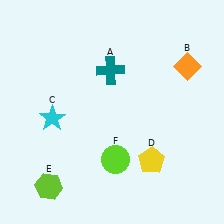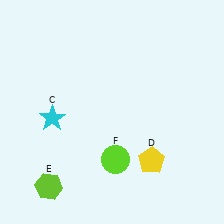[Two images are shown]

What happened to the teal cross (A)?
The teal cross (A) was removed in Image 2. It was in the top-left area of Image 1.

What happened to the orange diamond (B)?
The orange diamond (B) was removed in Image 2. It was in the top-right area of Image 1.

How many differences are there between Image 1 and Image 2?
There are 2 differences between the two images.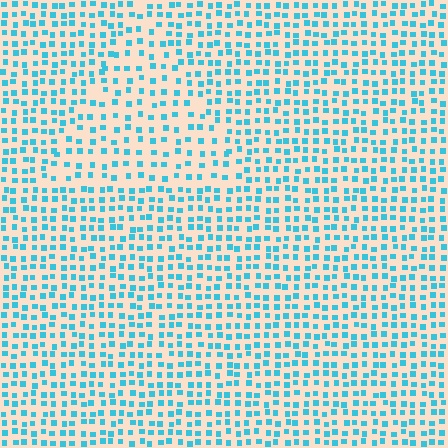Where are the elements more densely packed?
The elements are more densely packed outside the triangle boundary.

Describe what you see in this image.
The image contains small cyan elements arranged at two different densities. A triangle-shaped region is visible where the elements are less densely packed than the surrounding area.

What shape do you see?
I see a triangle.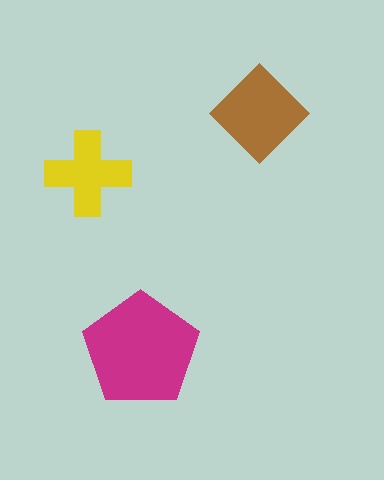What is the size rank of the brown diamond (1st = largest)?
2nd.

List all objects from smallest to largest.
The yellow cross, the brown diamond, the magenta pentagon.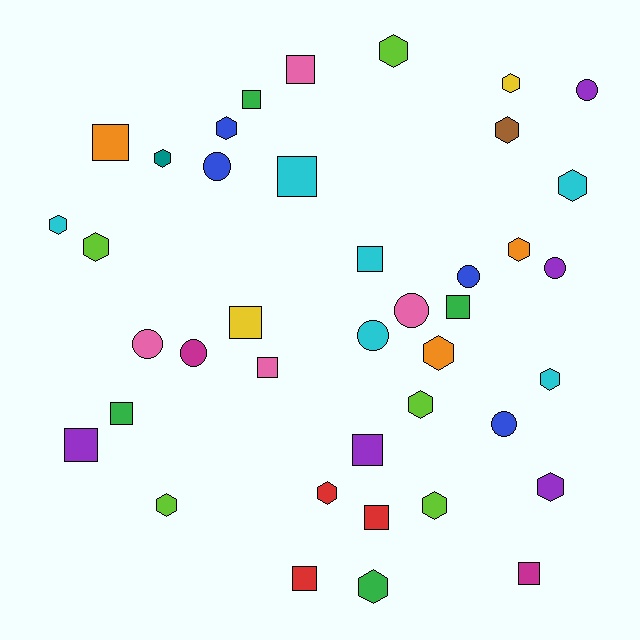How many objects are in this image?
There are 40 objects.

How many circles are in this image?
There are 9 circles.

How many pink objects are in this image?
There are 4 pink objects.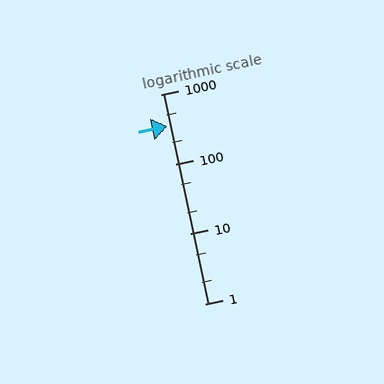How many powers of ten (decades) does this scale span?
The scale spans 3 decades, from 1 to 1000.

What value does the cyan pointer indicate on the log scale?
The pointer indicates approximately 350.